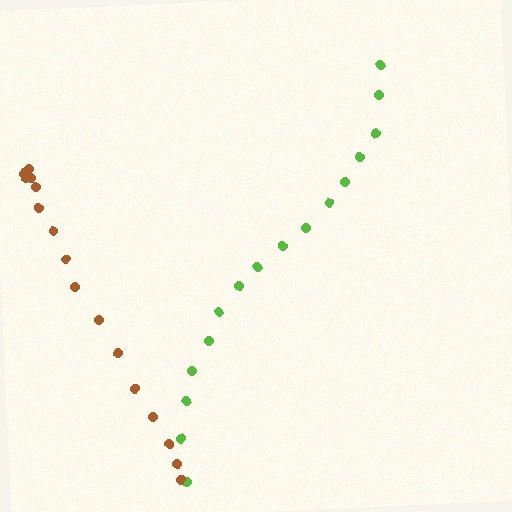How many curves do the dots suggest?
There are 2 distinct paths.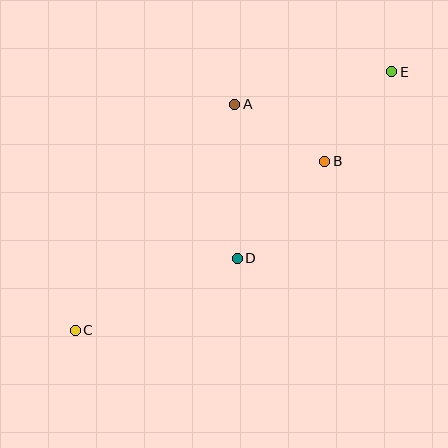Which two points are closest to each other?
Points A and B are closest to each other.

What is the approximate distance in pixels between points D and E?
The distance between D and E is approximately 242 pixels.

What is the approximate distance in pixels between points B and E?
The distance between B and E is approximately 112 pixels.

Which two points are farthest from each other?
Points C and E are farthest from each other.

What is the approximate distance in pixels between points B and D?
The distance between B and D is approximately 131 pixels.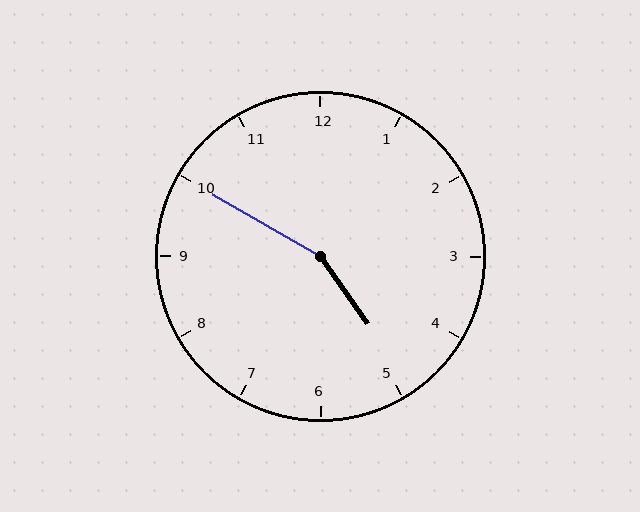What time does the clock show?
4:50.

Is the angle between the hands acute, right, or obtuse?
It is obtuse.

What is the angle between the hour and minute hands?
Approximately 155 degrees.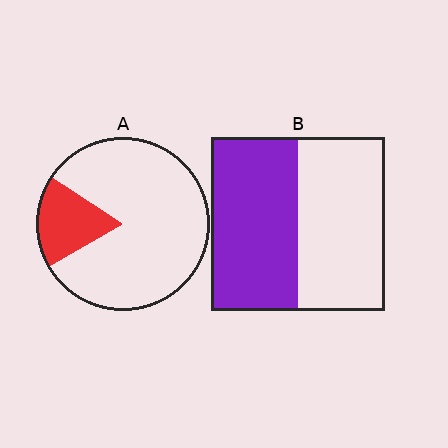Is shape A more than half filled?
No.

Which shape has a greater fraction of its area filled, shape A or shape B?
Shape B.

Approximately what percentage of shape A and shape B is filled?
A is approximately 20% and B is approximately 50%.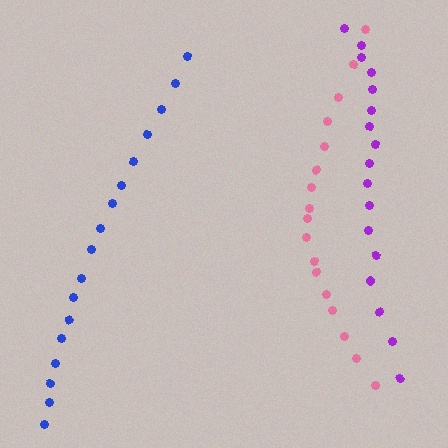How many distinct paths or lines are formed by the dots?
There are 3 distinct paths.